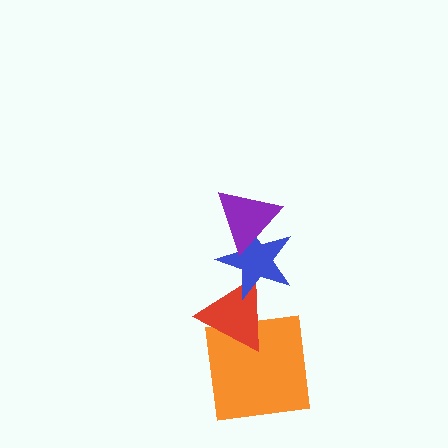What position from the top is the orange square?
The orange square is 4th from the top.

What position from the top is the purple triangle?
The purple triangle is 1st from the top.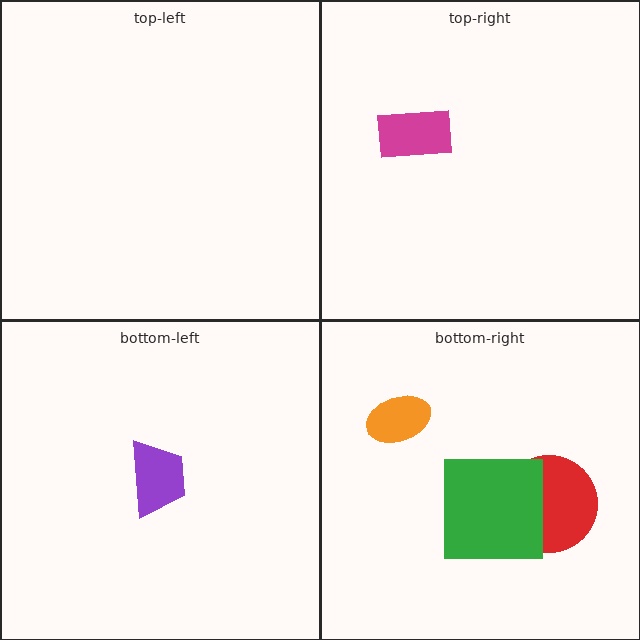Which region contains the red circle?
The bottom-right region.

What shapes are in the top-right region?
The magenta rectangle.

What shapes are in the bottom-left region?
The purple trapezoid.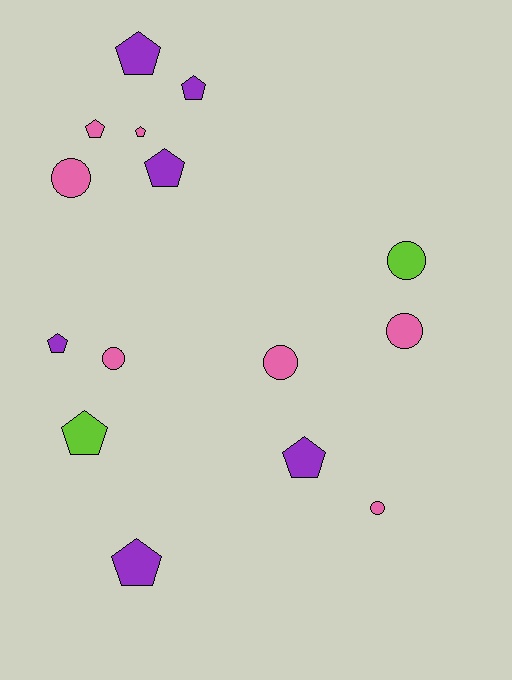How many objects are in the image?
There are 15 objects.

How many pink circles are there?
There are 5 pink circles.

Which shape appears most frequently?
Pentagon, with 9 objects.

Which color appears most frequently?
Pink, with 7 objects.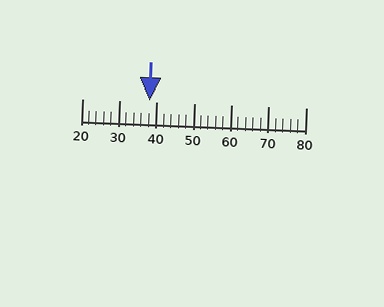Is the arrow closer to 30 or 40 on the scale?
The arrow is closer to 40.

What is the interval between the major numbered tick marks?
The major tick marks are spaced 10 units apart.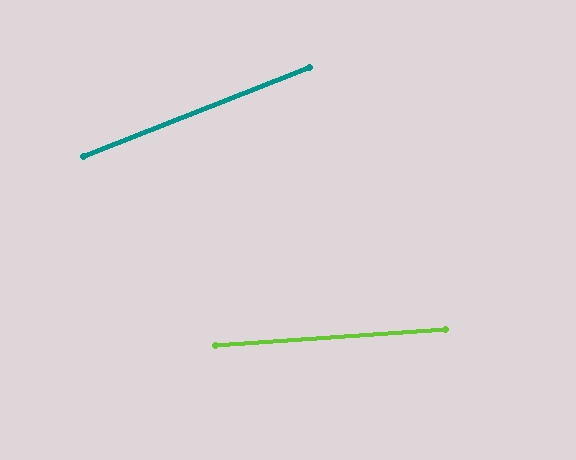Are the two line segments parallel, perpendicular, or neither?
Neither parallel nor perpendicular — they differ by about 18°.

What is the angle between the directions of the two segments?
Approximately 18 degrees.